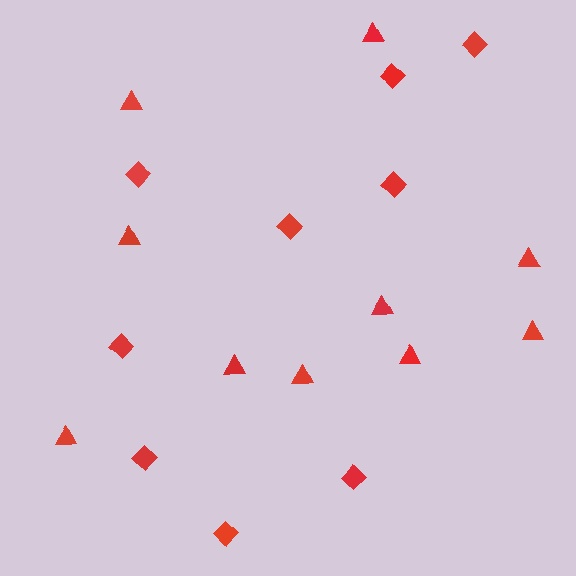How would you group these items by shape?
There are 2 groups: one group of diamonds (9) and one group of triangles (10).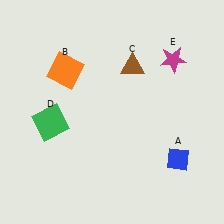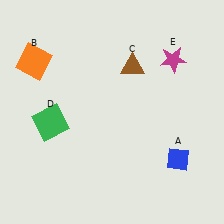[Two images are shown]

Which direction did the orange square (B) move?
The orange square (B) moved left.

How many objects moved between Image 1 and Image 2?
1 object moved between the two images.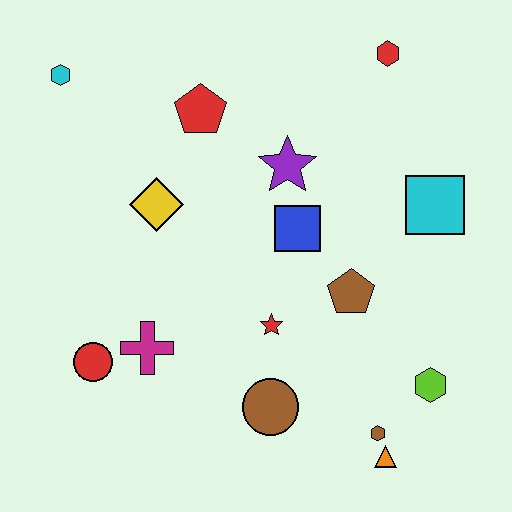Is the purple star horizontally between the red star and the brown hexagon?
Yes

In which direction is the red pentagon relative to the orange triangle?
The red pentagon is above the orange triangle.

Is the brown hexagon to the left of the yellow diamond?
No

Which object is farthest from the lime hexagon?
The cyan hexagon is farthest from the lime hexagon.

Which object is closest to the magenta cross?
The red circle is closest to the magenta cross.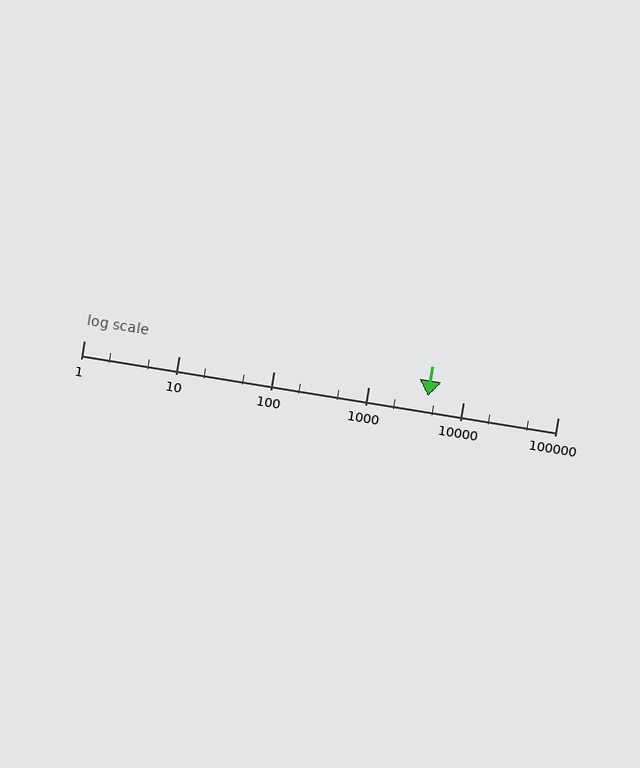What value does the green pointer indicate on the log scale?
The pointer indicates approximately 4300.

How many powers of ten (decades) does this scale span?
The scale spans 5 decades, from 1 to 100000.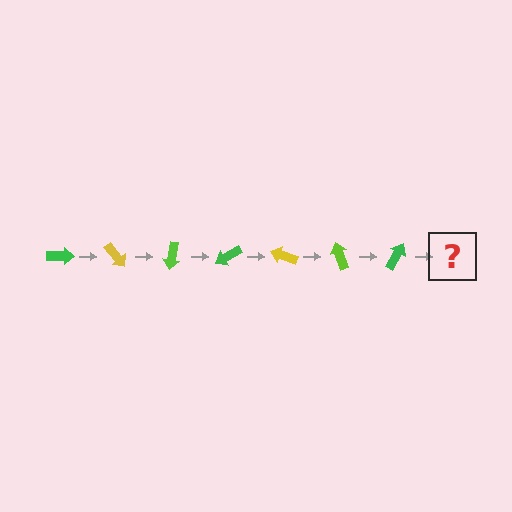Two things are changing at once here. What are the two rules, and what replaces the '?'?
The two rules are that it rotates 50 degrees each step and the color cycles through green, yellow, and lime. The '?' should be a yellow arrow, rotated 350 degrees from the start.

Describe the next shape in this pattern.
It should be a yellow arrow, rotated 350 degrees from the start.